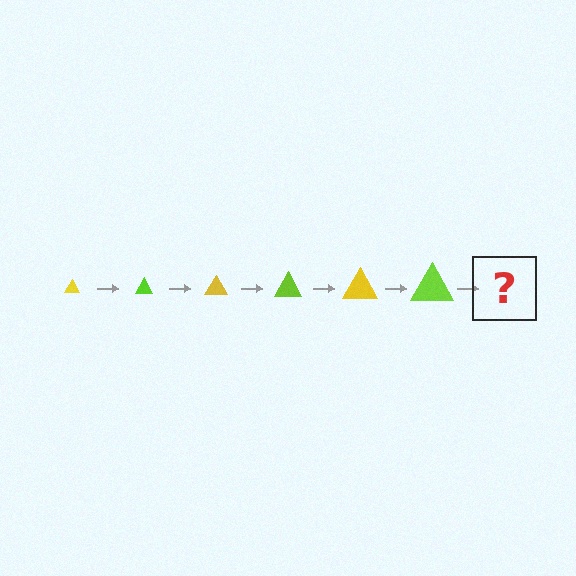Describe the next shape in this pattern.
It should be a yellow triangle, larger than the previous one.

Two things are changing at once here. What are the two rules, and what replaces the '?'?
The two rules are that the triangle grows larger each step and the color cycles through yellow and lime. The '?' should be a yellow triangle, larger than the previous one.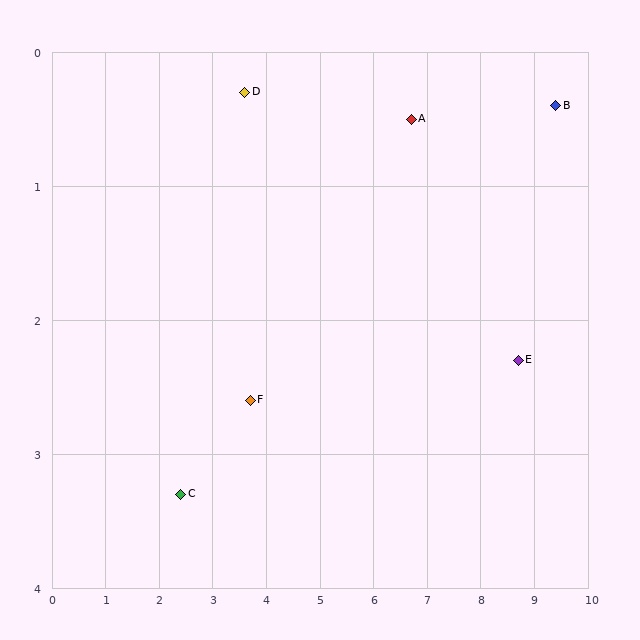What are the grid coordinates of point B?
Point B is at approximately (9.4, 0.4).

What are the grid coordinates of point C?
Point C is at approximately (2.4, 3.3).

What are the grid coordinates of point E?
Point E is at approximately (8.7, 2.3).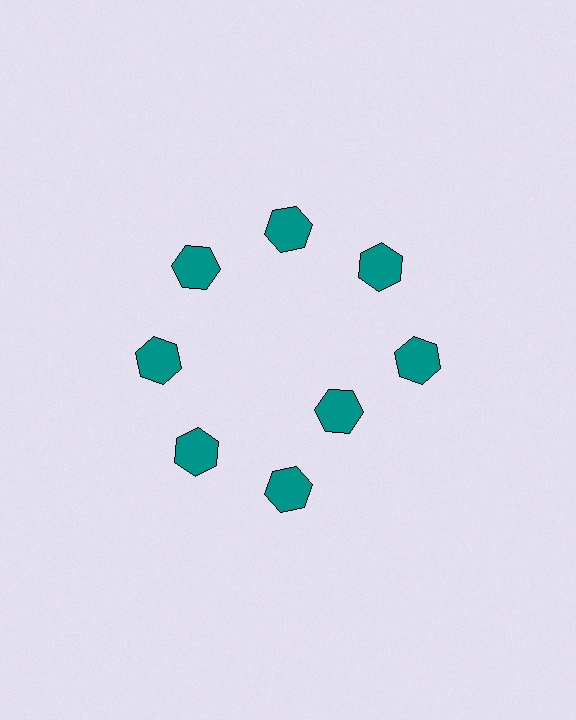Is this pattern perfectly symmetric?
No. The 8 teal hexagons are arranged in a ring, but one element near the 4 o'clock position is pulled inward toward the center, breaking the 8-fold rotational symmetry.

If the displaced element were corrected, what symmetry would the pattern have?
It would have 8-fold rotational symmetry — the pattern would map onto itself every 45 degrees.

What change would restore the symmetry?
The symmetry would be restored by moving it outward, back onto the ring so that all 8 hexagons sit at equal angles and equal distance from the center.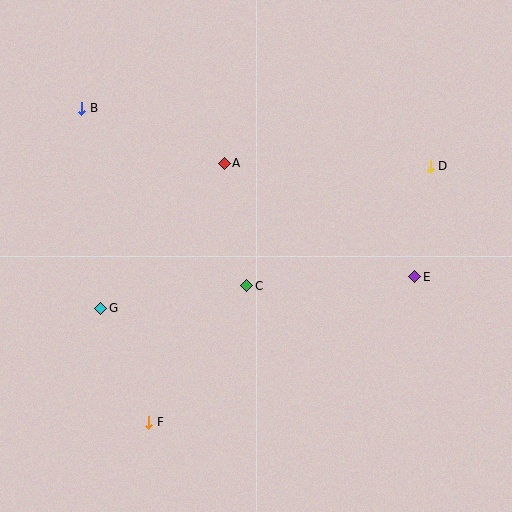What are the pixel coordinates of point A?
Point A is at (224, 163).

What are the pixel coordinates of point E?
Point E is at (415, 277).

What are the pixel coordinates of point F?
Point F is at (149, 422).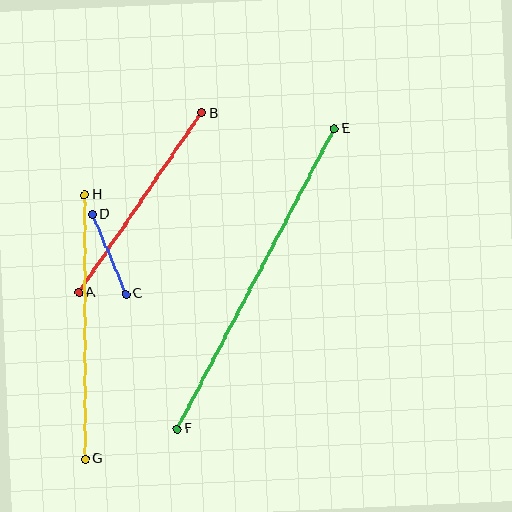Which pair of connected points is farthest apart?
Points E and F are farthest apart.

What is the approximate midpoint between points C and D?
The midpoint is at approximately (109, 254) pixels.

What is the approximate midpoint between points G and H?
The midpoint is at approximately (85, 327) pixels.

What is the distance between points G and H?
The distance is approximately 264 pixels.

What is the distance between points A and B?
The distance is approximately 217 pixels.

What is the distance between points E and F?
The distance is approximately 339 pixels.